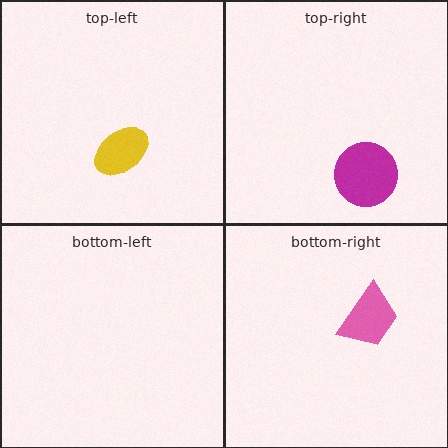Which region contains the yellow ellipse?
The top-left region.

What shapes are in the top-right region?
The magenta circle.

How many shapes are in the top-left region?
1.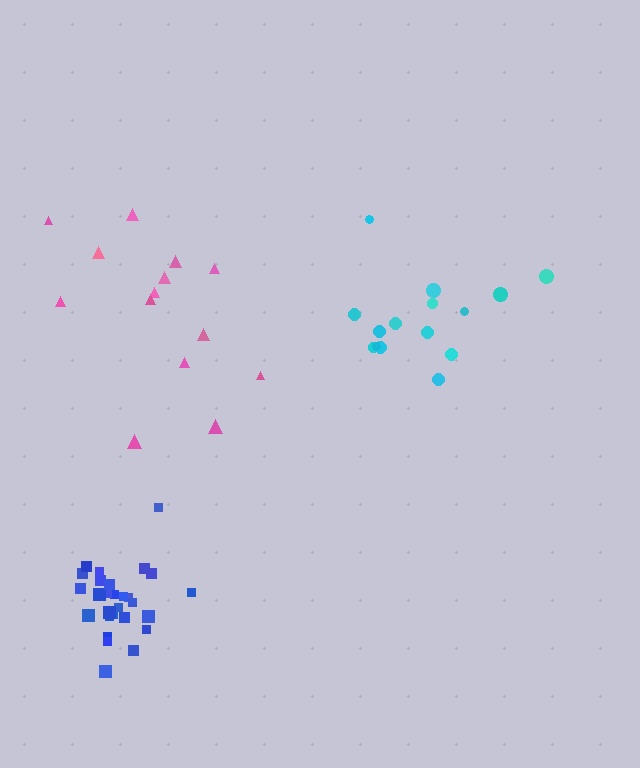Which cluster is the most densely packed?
Blue.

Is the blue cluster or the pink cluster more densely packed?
Blue.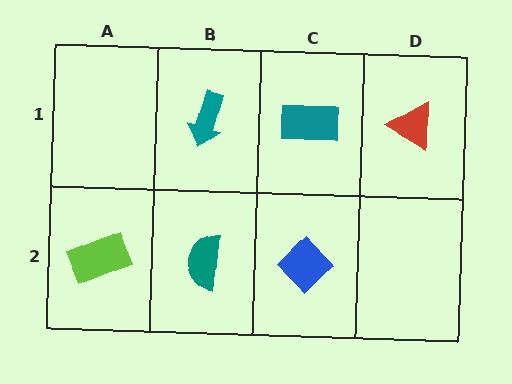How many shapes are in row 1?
3 shapes.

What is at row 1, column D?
A red triangle.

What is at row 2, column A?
A lime rectangle.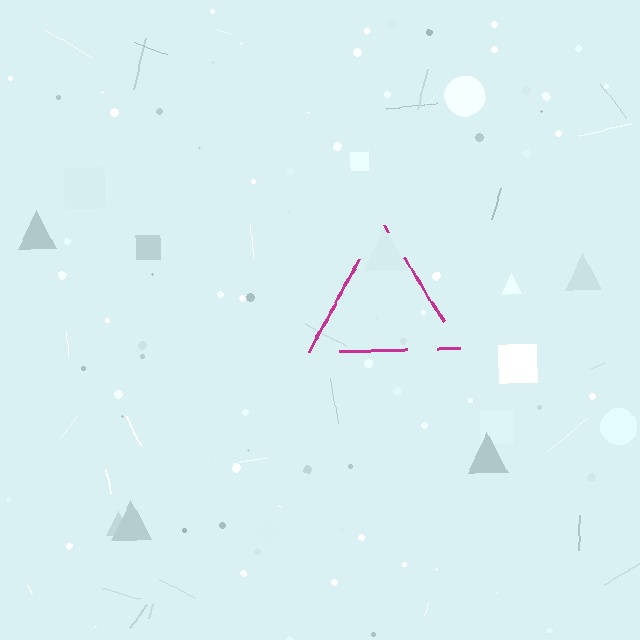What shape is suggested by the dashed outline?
The dashed outline suggests a triangle.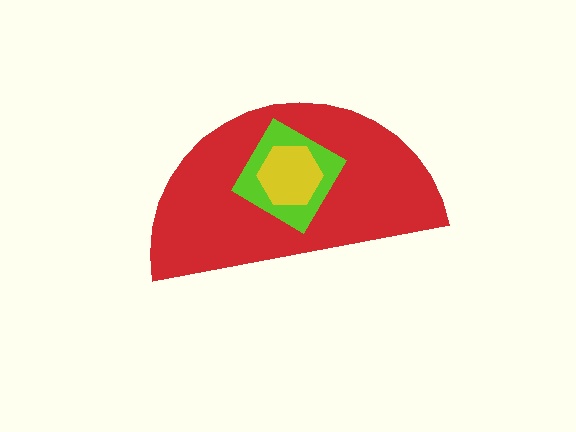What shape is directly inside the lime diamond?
The yellow hexagon.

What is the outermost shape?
The red semicircle.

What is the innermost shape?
The yellow hexagon.